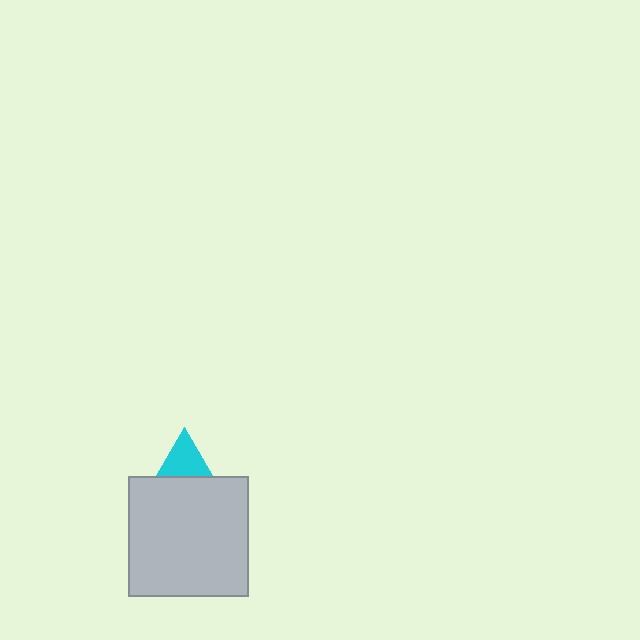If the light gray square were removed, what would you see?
You would see the complete cyan triangle.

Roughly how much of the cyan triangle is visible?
A small part of it is visible (roughly 35%).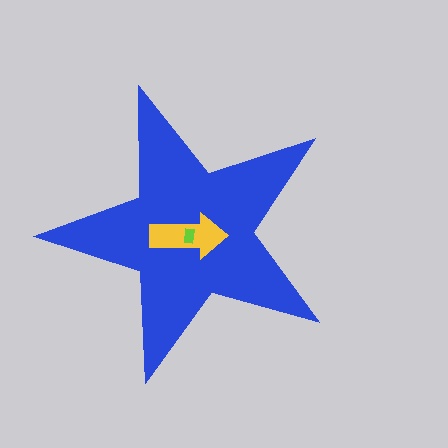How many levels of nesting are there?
3.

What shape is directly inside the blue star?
The yellow arrow.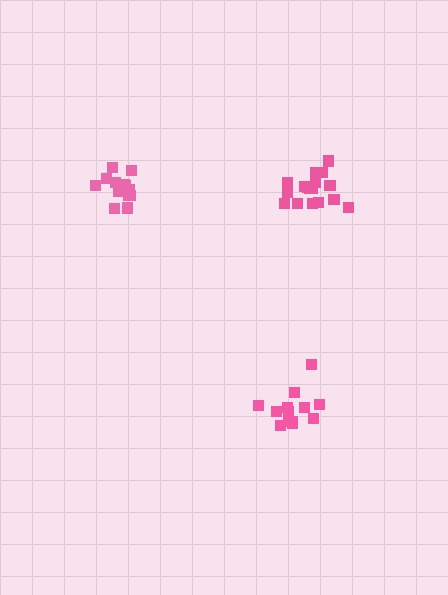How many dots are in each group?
Group 1: 13 dots, Group 2: 18 dots, Group 3: 13 dots (44 total).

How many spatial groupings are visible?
There are 3 spatial groupings.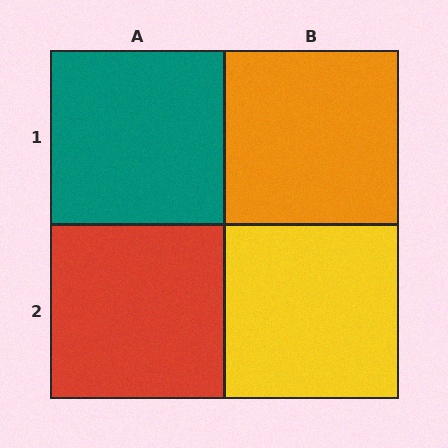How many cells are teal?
1 cell is teal.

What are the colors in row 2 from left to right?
Red, yellow.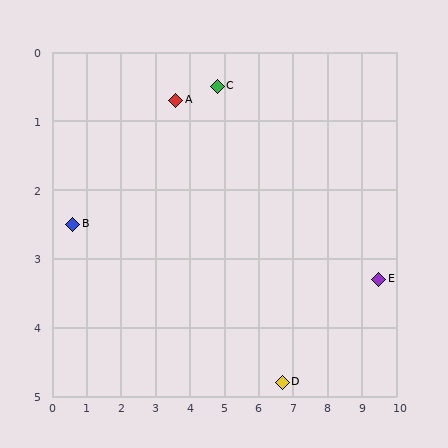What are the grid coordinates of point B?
Point B is at approximately (0.6, 2.5).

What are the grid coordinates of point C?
Point C is at approximately (4.8, 0.5).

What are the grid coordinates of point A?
Point A is at approximately (3.6, 0.7).